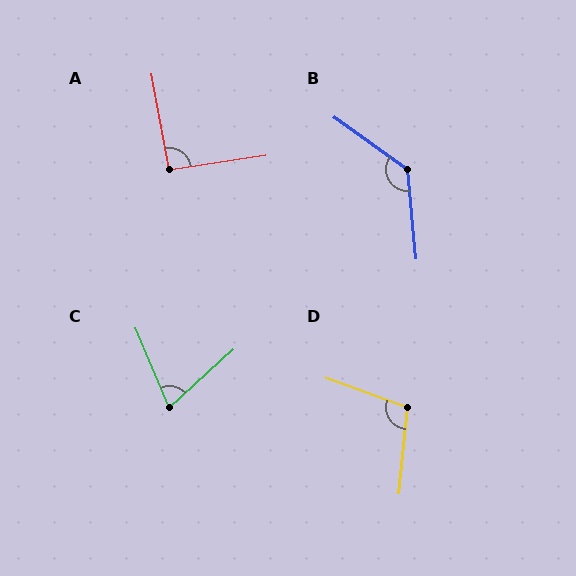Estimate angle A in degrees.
Approximately 92 degrees.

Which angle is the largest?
B, at approximately 131 degrees.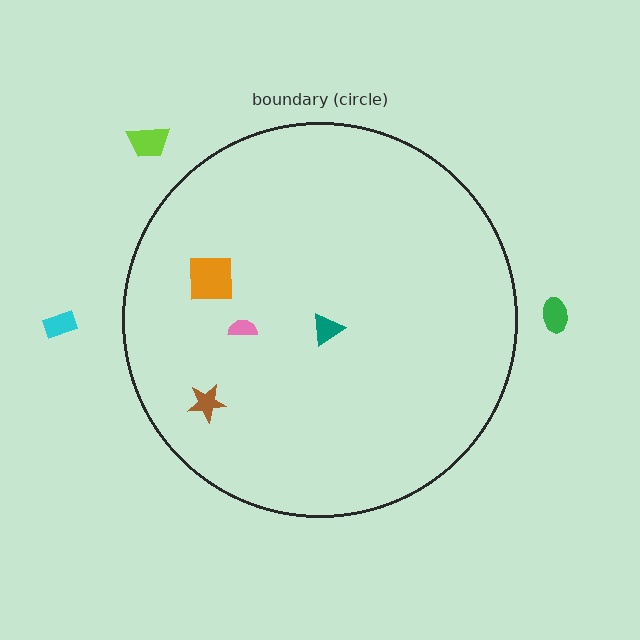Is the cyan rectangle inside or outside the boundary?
Outside.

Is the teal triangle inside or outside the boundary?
Inside.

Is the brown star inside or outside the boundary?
Inside.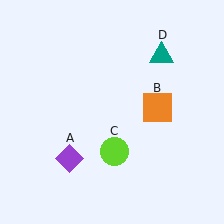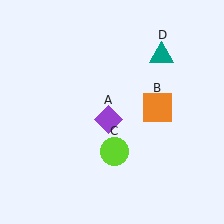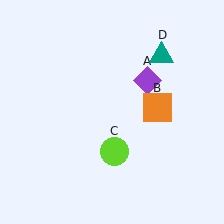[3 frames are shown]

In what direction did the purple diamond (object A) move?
The purple diamond (object A) moved up and to the right.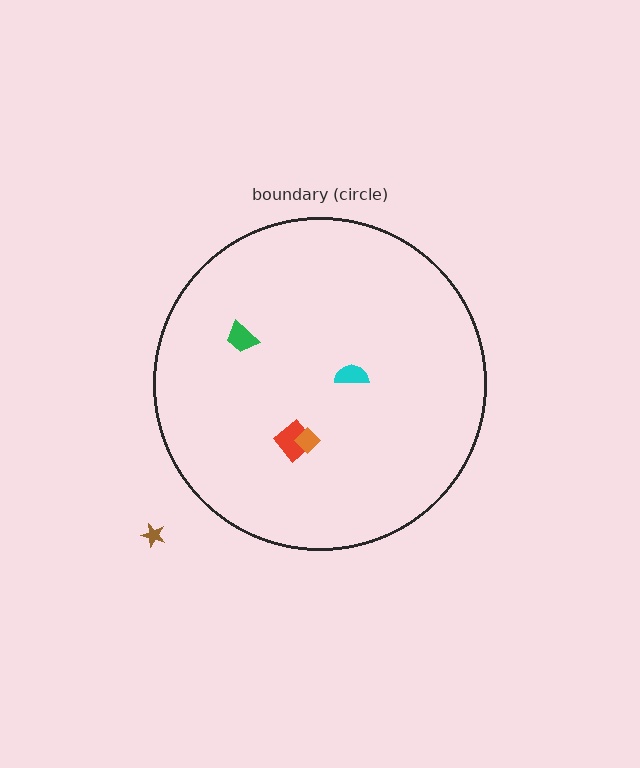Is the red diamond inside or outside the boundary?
Inside.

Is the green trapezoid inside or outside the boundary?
Inside.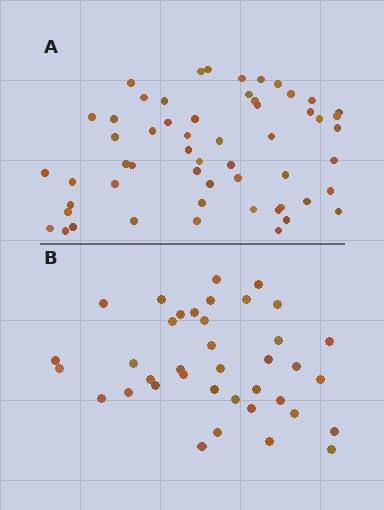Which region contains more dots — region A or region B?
Region A (the top region) has more dots.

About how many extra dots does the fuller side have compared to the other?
Region A has approximately 20 more dots than region B.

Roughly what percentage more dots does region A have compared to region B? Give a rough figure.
About 45% more.